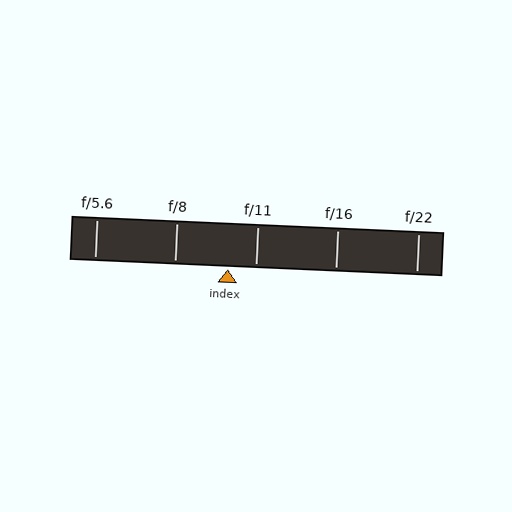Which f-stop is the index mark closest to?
The index mark is closest to f/11.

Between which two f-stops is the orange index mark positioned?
The index mark is between f/8 and f/11.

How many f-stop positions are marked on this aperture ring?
There are 5 f-stop positions marked.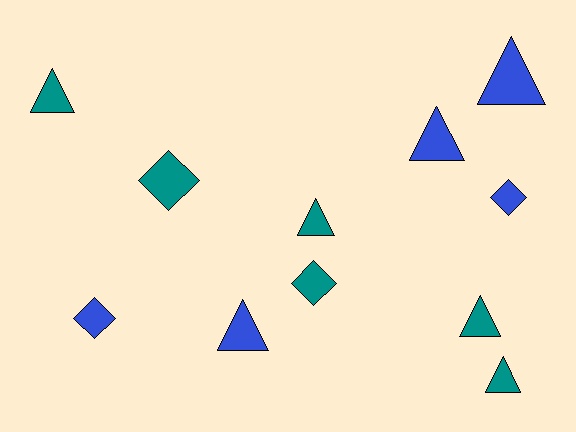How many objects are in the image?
There are 11 objects.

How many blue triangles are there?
There are 3 blue triangles.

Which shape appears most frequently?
Triangle, with 7 objects.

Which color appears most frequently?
Teal, with 6 objects.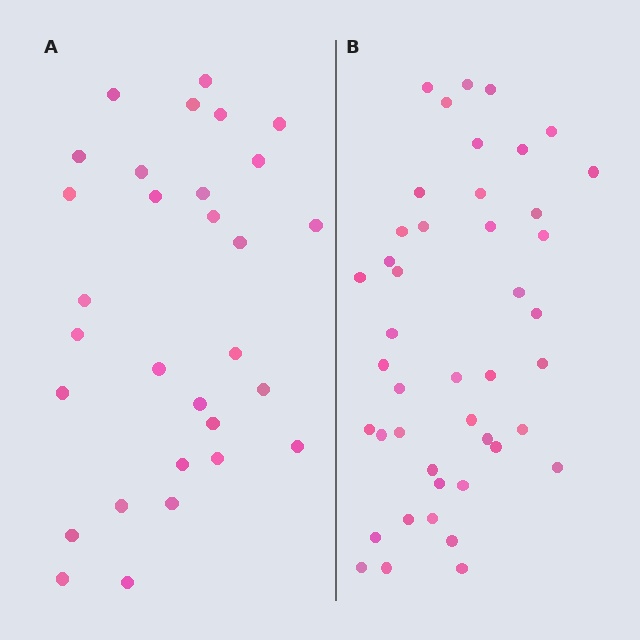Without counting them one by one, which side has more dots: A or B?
Region B (the right region) has more dots.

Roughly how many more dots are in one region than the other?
Region B has approximately 15 more dots than region A.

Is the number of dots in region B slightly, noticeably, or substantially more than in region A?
Region B has substantially more. The ratio is roughly 1.5 to 1.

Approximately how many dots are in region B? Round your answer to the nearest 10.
About 40 dots. (The exact count is 44, which rounds to 40.)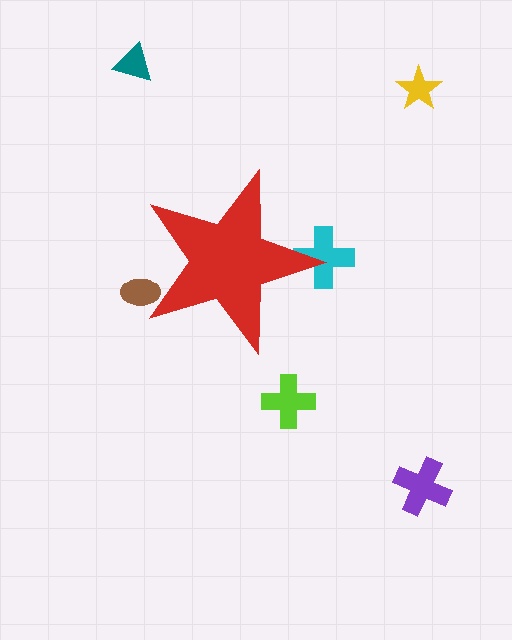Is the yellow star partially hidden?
No, the yellow star is fully visible.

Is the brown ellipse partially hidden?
Yes, the brown ellipse is partially hidden behind the red star.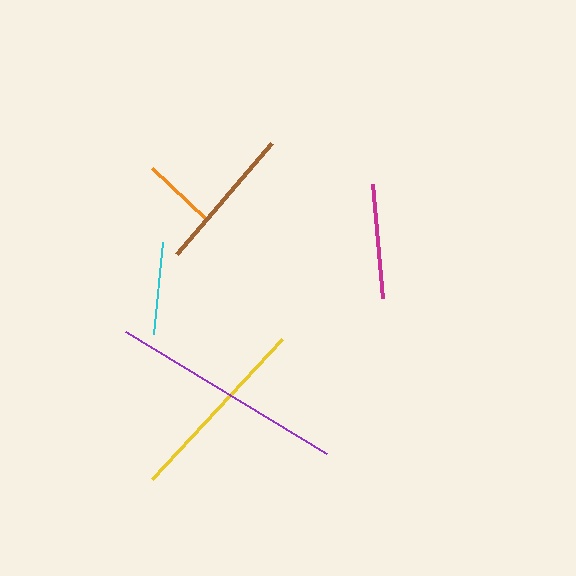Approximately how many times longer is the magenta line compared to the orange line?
The magenta line is approximately 1.5 times the length of the orange line.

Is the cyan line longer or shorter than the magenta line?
The magenta line is longer than the cyan line.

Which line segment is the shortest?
The orange line is the shortest at approximately 74 pixels.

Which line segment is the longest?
The purple line is the longest at approximately 235 pixels.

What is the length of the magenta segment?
The magenta segment is approximately 115 pixels long.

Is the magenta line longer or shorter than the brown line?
The brown line is longer than the magenta line.